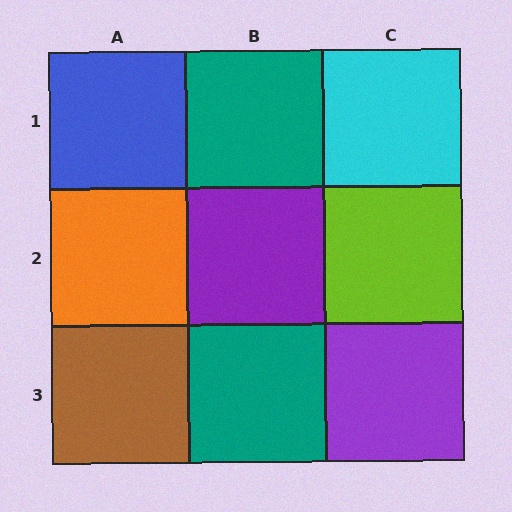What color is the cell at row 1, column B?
Teal.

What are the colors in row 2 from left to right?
Orange, purple, lime.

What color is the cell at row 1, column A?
Blue.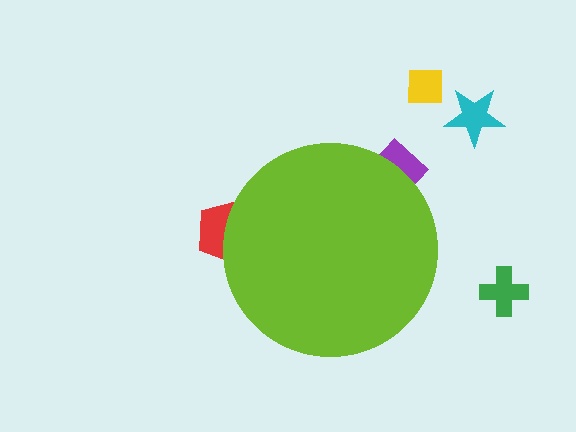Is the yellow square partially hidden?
No, the yellow square is fully visible.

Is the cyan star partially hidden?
No, the cyan star is fully visible.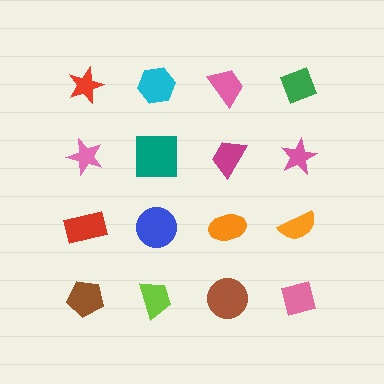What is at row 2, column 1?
A pink star.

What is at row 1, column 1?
A red star.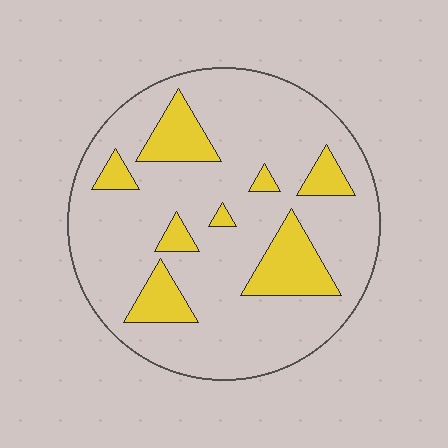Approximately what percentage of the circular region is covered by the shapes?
Approximately 20%.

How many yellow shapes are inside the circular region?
8.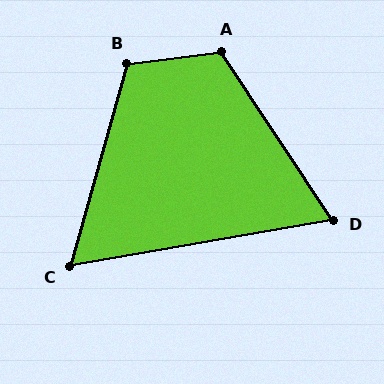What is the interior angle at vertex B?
Approximately 113 degrees (obtuse).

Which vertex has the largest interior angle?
A, at approximately 116 degrees.